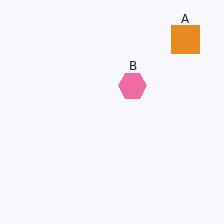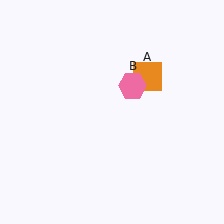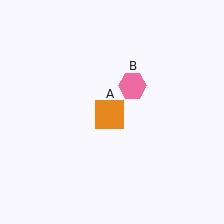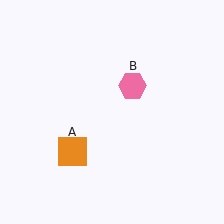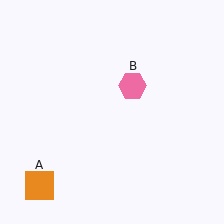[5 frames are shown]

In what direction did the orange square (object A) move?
The orange square (object A) moved down and to the left.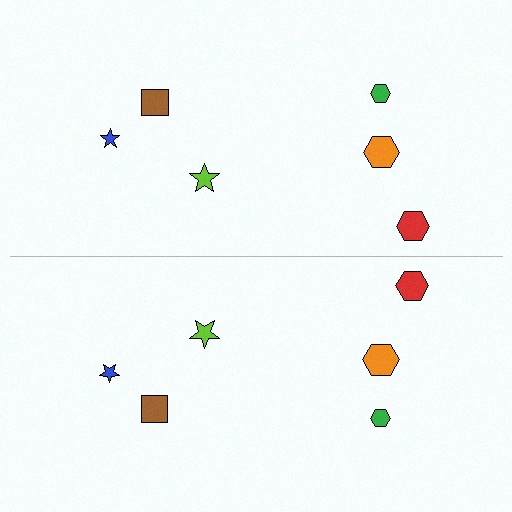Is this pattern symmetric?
Yes, this pattern has bilateral (reflection) symmetry.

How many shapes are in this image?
There are 12 shapes in this image.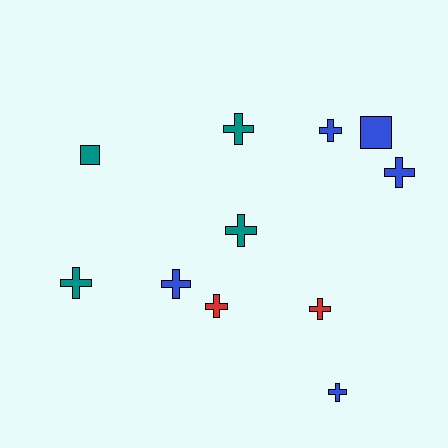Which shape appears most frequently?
Cross, with 9 objects.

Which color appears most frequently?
Blue, with 5 objects.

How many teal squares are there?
There is 1 teal square.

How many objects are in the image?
There are 11 objects.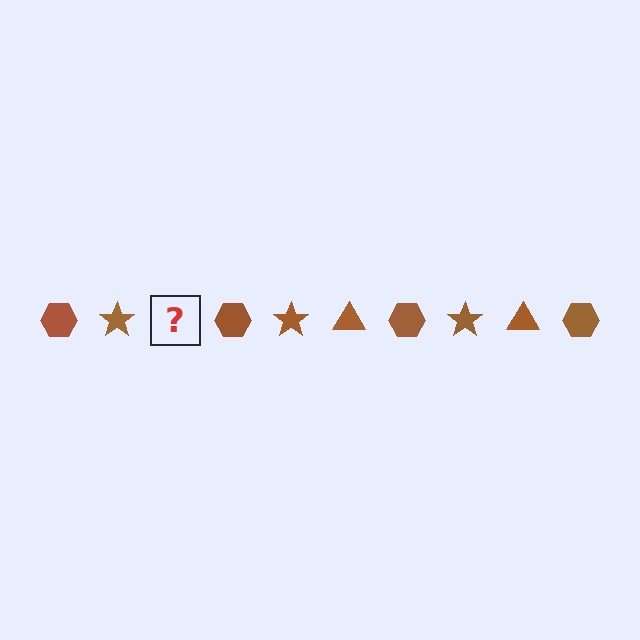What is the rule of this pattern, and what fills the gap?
The rule is that the pattern cycles through hexagon, star, triangle shapes in brown. The gap should be filled with a brown triangle.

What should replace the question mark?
The question mark should be replaced with a brown triangle.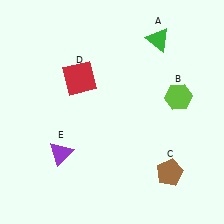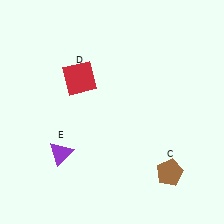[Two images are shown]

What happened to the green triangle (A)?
The green triangle (A) was removed in Image 2. It was in the top-right area of Image 1.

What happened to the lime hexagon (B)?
The lime hexagon (B) was removed in Image 2. It was in the top-right area of Image 1.